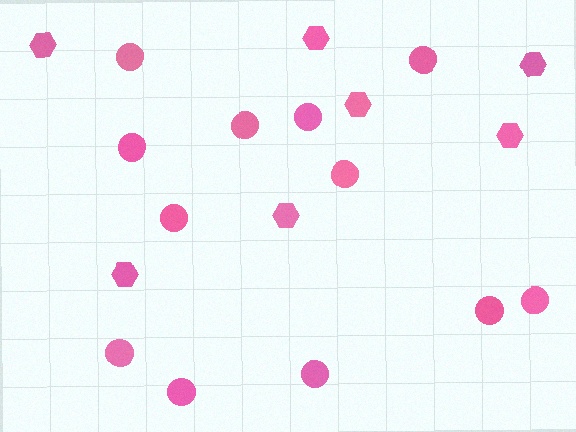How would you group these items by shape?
There are 2 groups: one group of hexagons (7) and one group of circles (12).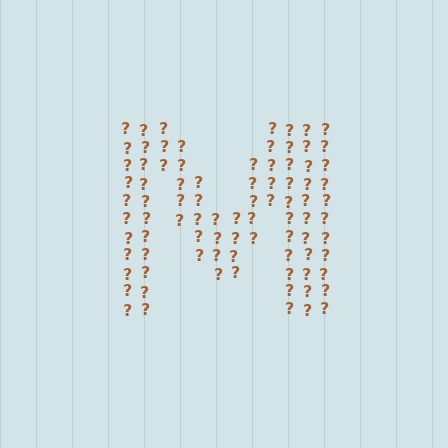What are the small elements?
The small elements are question marks.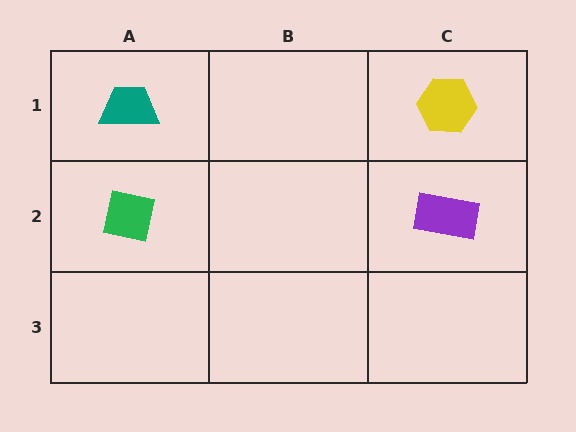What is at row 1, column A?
A teal trapezoid.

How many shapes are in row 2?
2 shapes.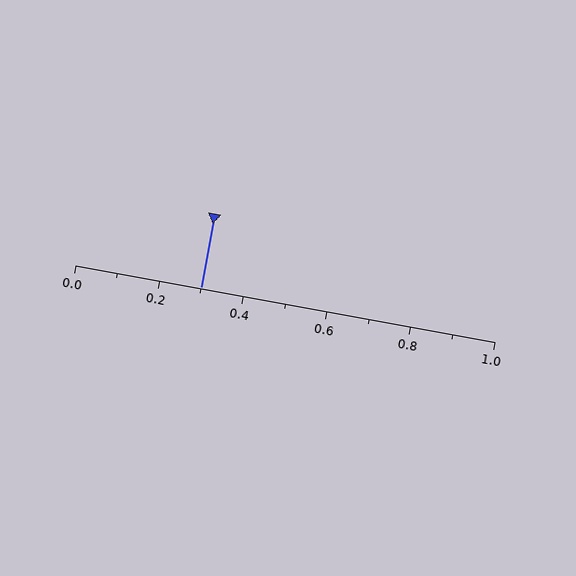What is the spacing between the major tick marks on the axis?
The major ticks are spaced 0.2 apart.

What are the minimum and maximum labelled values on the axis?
The axis runs from 0.0 to 1.0.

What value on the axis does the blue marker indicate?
The marker indicates approximately 0.3.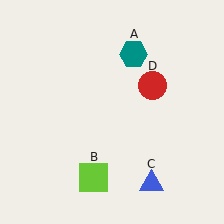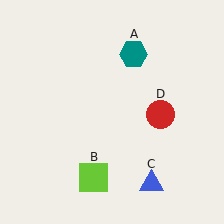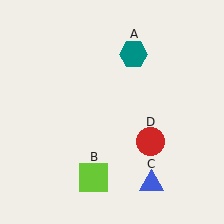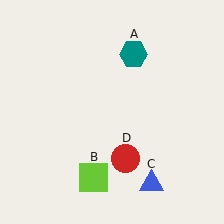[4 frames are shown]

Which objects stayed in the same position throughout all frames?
Teal hexagon (object A) and lime square (object B) and blue triangle (object C) remained stationary.